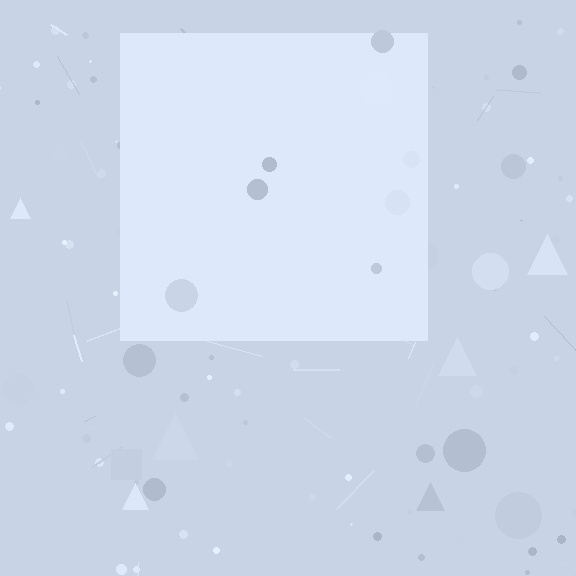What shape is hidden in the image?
A square is hidden in the image.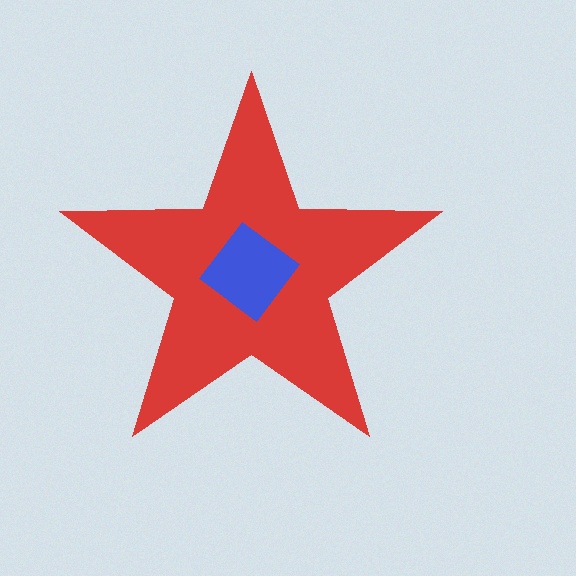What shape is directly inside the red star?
The blue diamond.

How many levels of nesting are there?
2.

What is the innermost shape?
The blue diamond.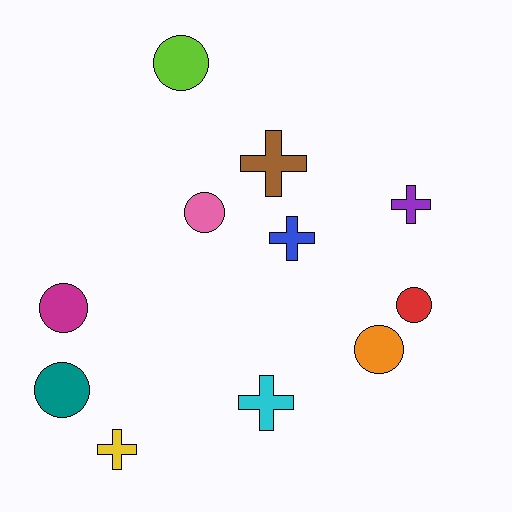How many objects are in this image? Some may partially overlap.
There are 11 objects.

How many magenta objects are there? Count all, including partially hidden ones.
There is 1 magenta object.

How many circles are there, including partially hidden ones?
There are 6 circles.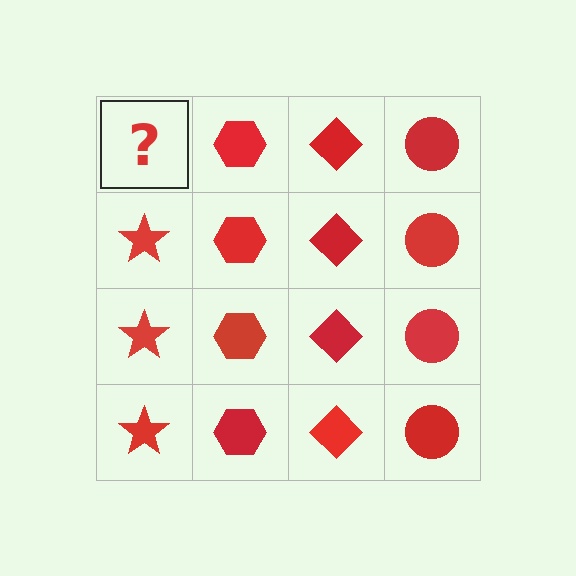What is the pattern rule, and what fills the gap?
The rule is that each column has a consistent shape. The gap should be filled with a red star.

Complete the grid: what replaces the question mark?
The question mark should be replaced with a red star.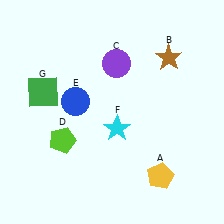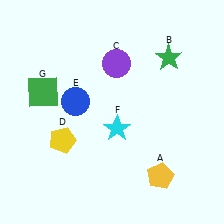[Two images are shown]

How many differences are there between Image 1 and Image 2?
There are 2 differences between the two images.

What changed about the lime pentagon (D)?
In Image 1, D is lime. In Image 2, it changed to yellow.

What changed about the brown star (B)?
In Image 1, B is brown. In Image 2, it changed to green.